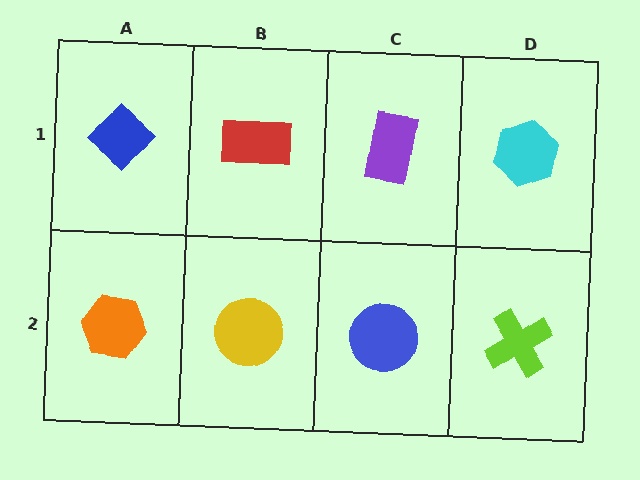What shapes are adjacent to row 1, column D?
A lime cross (row 2, column D), a purple rectangle (row 1, column C).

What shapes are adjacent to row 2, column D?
A cyan hexagon (row 1, column D), a blue circle (row 2, column C).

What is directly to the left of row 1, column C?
A red rectangle.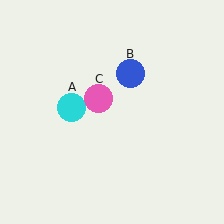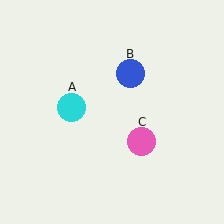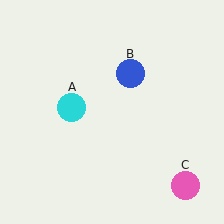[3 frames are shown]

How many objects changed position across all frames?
1 object changed position: pink circle (object C).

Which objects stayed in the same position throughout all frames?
Cyan circle (object A) and blue circle (object B) remained stationary.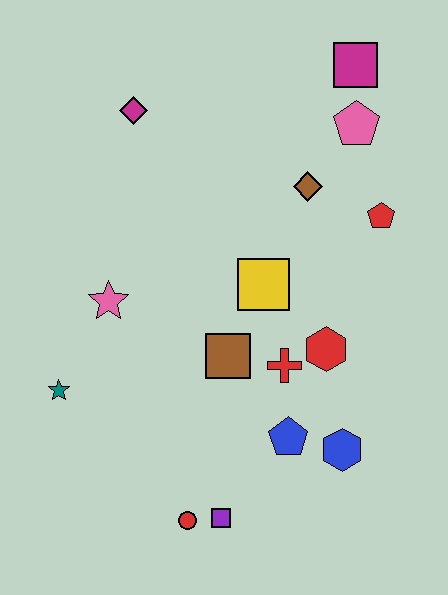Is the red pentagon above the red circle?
Yes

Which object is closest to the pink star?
The teal star is closest to the pink star.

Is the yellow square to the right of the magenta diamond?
Yes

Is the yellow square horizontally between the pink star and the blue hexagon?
Yes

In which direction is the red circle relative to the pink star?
The red circle is below the pink star.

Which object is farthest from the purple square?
The magenta square is farthest from the purple square.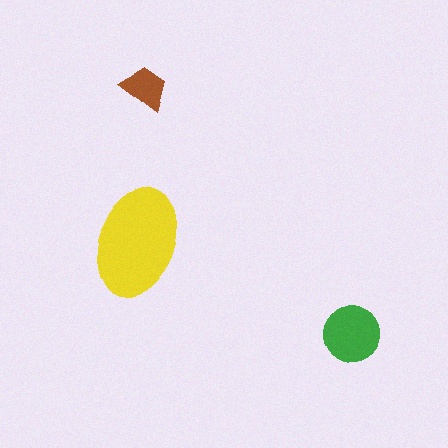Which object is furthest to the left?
The yellow ellipse is leftmost.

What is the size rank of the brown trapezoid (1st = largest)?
3rd.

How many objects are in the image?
There are 3 objects in the image.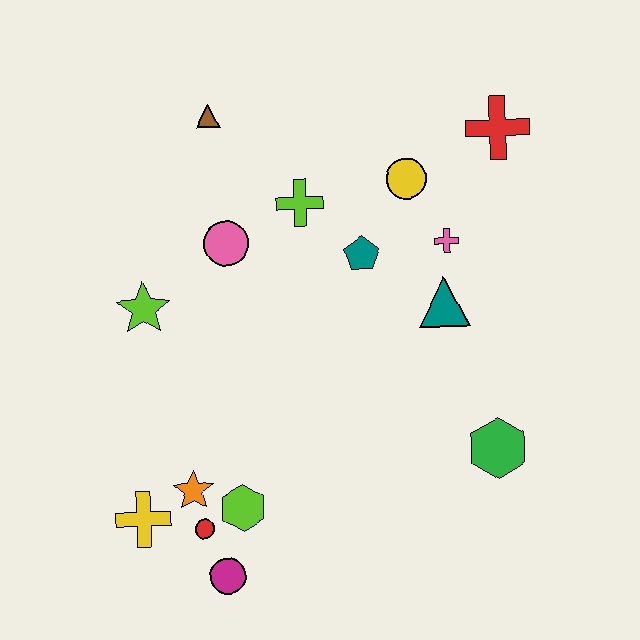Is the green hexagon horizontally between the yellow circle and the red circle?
No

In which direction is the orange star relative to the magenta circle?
The orange star is above the magenta circle.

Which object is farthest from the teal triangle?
The yellow cross is farthest from the teal triangle.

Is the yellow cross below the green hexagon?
Yes